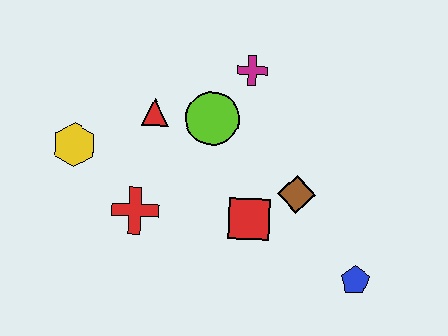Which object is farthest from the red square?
The yellow hexagon is farthest from the red square.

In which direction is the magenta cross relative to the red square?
The magenta cross is above the red square.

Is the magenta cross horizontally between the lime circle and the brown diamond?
Yes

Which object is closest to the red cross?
The yellow hexagon is closest to the red cross.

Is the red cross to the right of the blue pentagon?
No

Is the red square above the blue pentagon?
Yes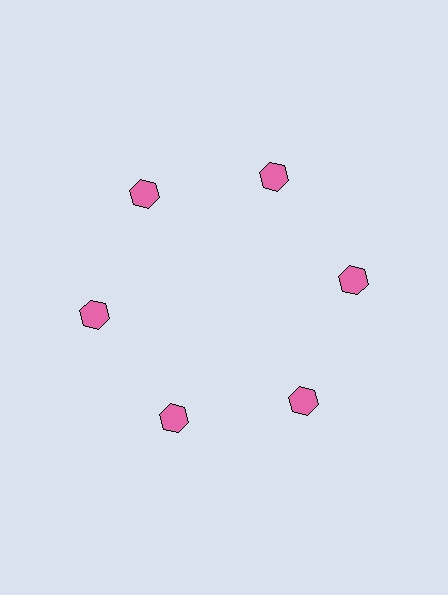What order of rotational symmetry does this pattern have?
This pattern has 6-fold rotational symmetry.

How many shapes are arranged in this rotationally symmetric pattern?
There are 6 shapes, arranged in 6 groups of 1.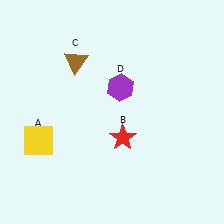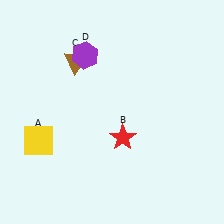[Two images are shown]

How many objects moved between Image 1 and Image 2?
1 object moved between the two images.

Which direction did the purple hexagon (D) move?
The purple hexagon (D) moved left.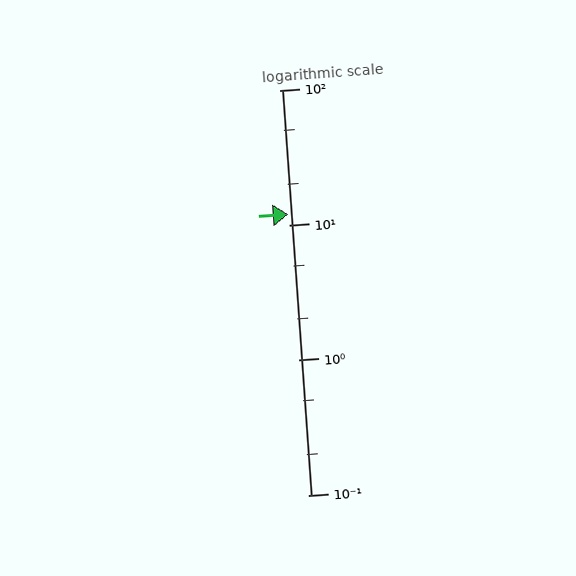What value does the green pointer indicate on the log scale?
The pointer indicates approximately 12.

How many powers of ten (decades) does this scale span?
The scale spans 3 decades, from 0.1 to 100.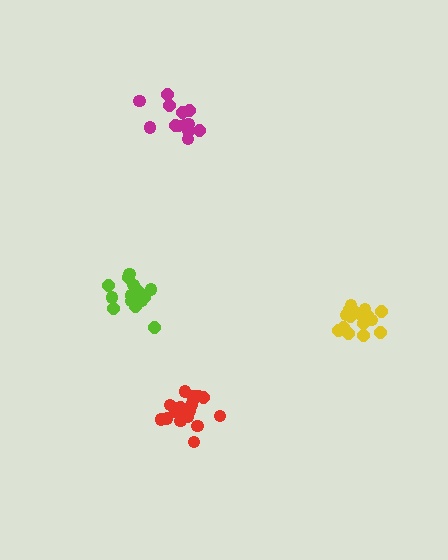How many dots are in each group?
Group 1: 14 dots, Group 2: 20 dots, Group 3: 16 dots, Group 4: 14 dots (64 total).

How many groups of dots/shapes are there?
There are 4 groups.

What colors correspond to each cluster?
The clusters are colored: lime, red, yellow, magenta.